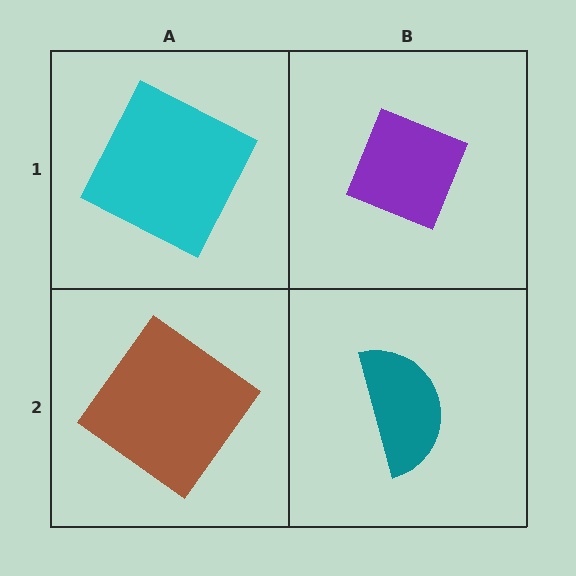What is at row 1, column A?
A cyan square.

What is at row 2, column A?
A brown diamond.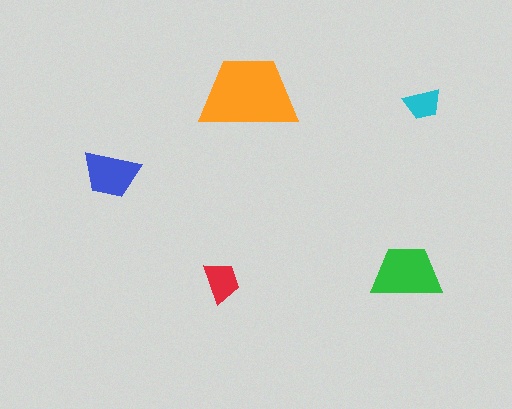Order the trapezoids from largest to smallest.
the orange one, the green one, the blue one, the red one, the cyan one.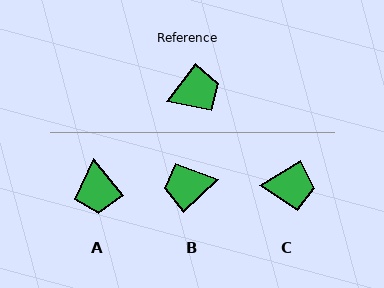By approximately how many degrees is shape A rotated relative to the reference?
Approximately 104 degrees clockwise.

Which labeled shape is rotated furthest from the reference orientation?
B, about 170 degrees away.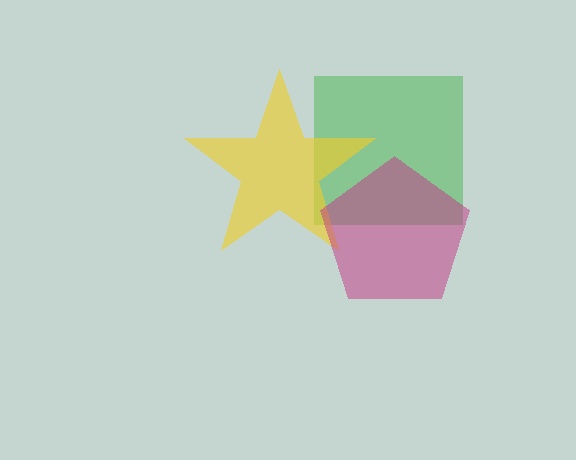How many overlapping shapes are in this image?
There are 3 overlapping shapes in the image.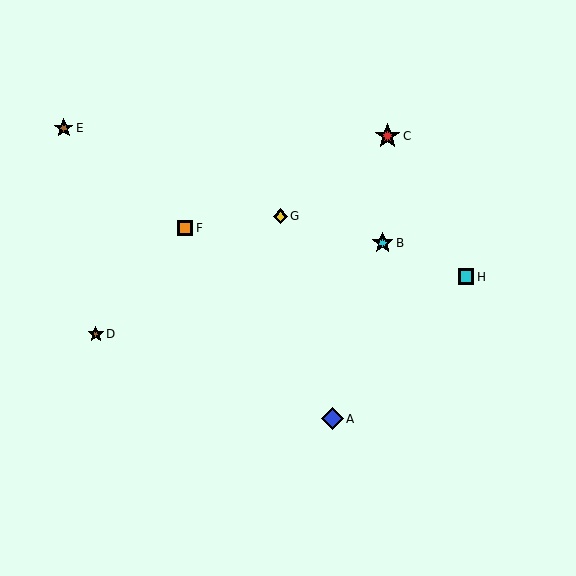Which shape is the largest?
The red star (labeled C) is the largest.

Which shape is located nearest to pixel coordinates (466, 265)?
The cyan square (labeled H) at (466, 277) is nearest to that location.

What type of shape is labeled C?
Shape C is a red star.